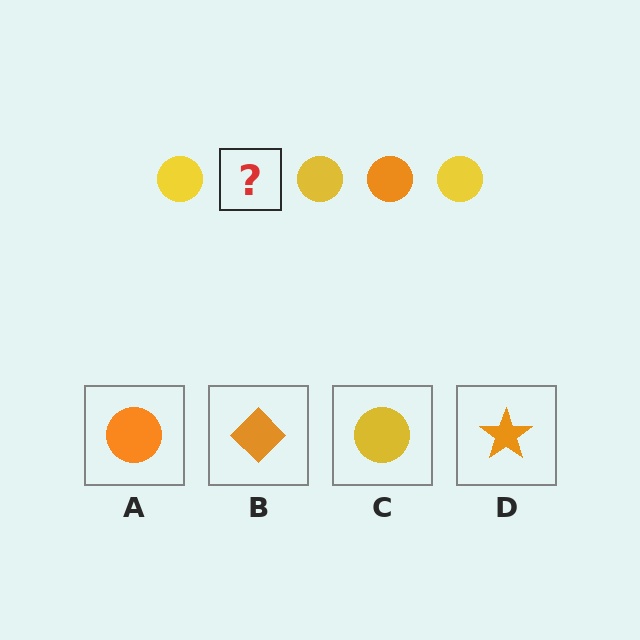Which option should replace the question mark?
Option A.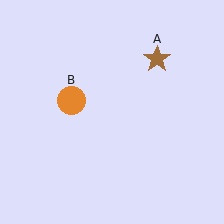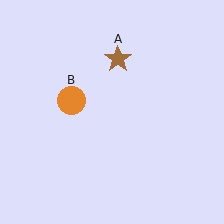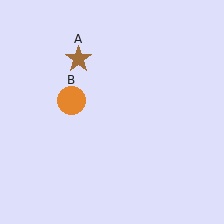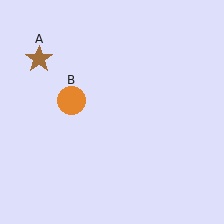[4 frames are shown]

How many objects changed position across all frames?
1 object changed position: brown star (object A).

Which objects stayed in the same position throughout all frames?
Orange circle (object B) remained stationary.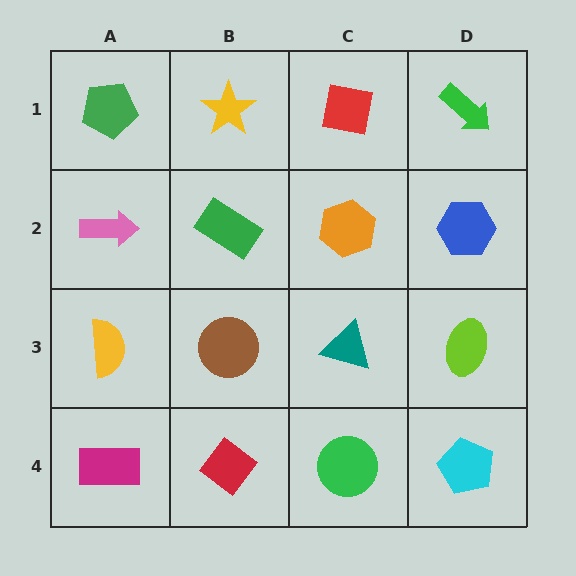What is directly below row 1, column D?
A blue hexagon.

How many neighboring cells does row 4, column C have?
3.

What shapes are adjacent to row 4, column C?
A teal triangle (row 3, column C), a red diamond (row 4, column B), a cyan pentagon (row 4, column D).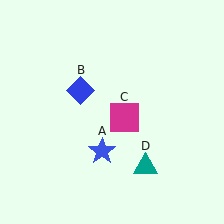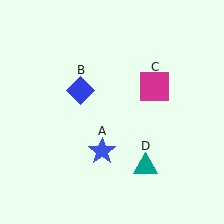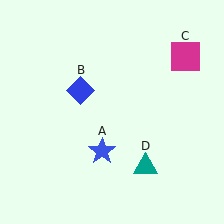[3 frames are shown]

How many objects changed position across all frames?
1 object changed position: magenta square (object C).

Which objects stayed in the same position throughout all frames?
Blue star (object A) and blue diamond (object B) and teal triangle (object D) remained stationary.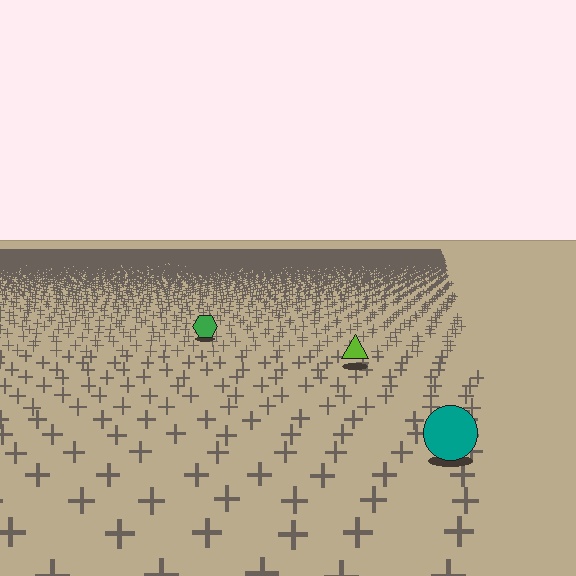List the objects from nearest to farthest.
From nearest to farthest: the teal circle, the lime triangle, the green hexagon.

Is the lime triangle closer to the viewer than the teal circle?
No. The teal circle is closer — you can tell from the texture gradient: the ground texture is coarser near it.